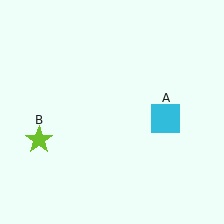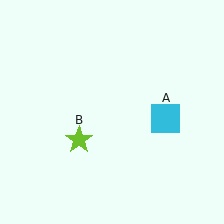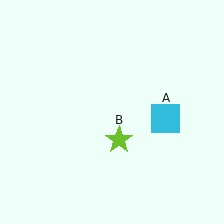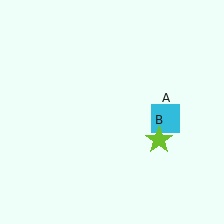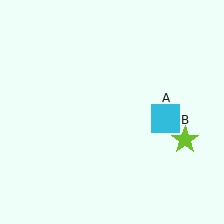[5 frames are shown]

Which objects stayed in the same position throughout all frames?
Cyan square (object A) remained stationary.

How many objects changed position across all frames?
1 object changed position: lime star (object B).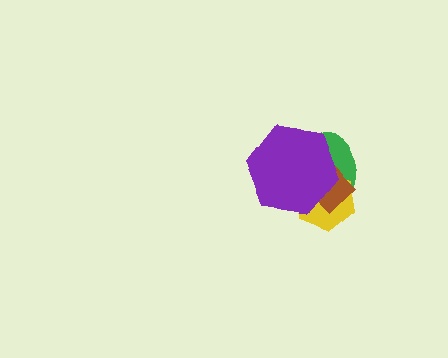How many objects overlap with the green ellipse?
3 objects overlap with the green ellipse.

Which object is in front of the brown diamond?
The purple hexagon is in front of the brown diamond.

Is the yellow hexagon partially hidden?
Yes, it is partially covered by another shape.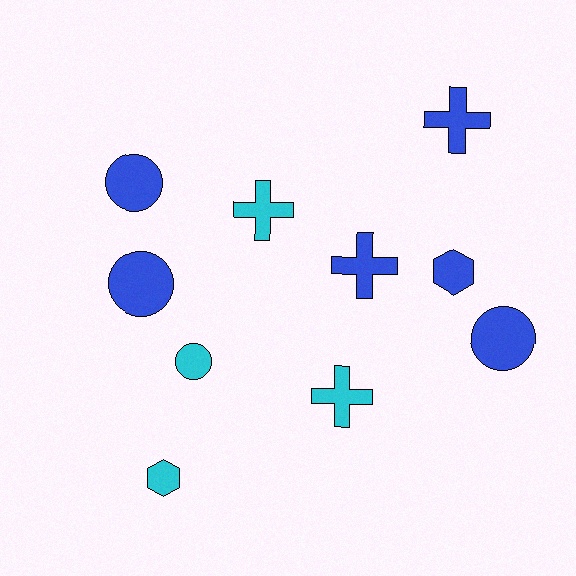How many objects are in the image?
There are 10 objects.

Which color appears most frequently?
Blue, with 6 objects.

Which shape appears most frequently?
Circle, with 4 objects.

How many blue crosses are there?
There are 2 blue crosses.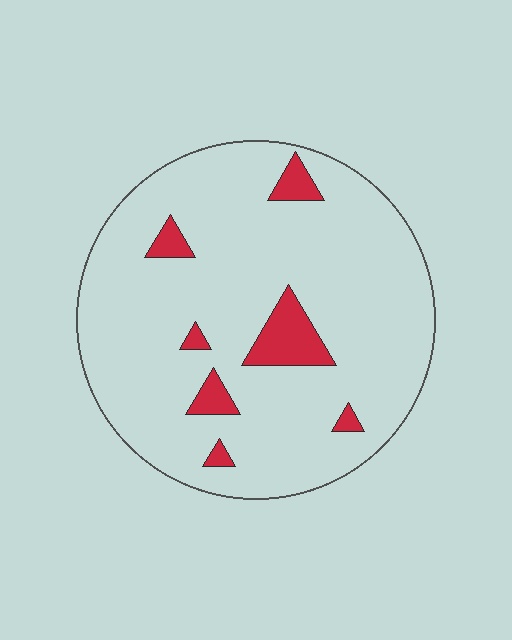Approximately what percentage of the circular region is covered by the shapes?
Approximately 10%.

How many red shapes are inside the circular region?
7.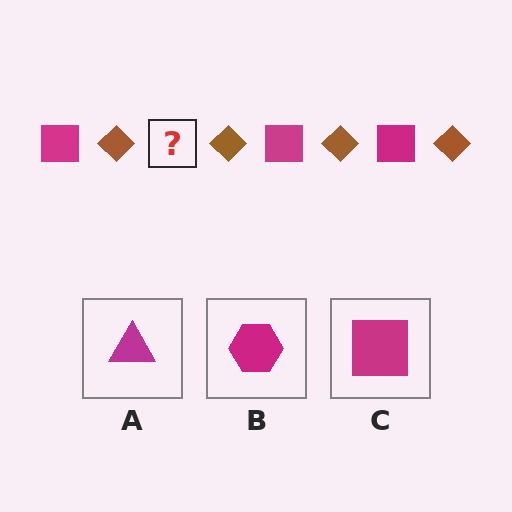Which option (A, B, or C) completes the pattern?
C.